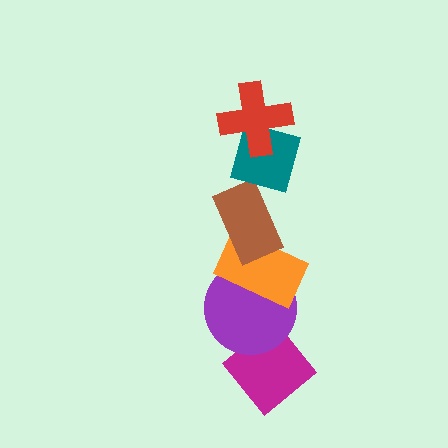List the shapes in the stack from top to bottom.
From top to bottom: the red cross, the teal diamond, the brown rectangle, the orange rectangle, the purple circle, the magenta diamond.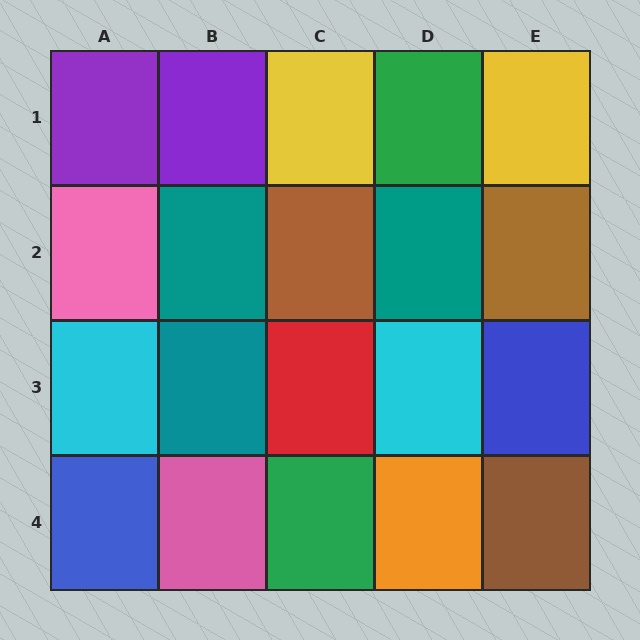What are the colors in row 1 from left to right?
Purple, purple, yellow, green, yellow.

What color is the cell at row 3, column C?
Red.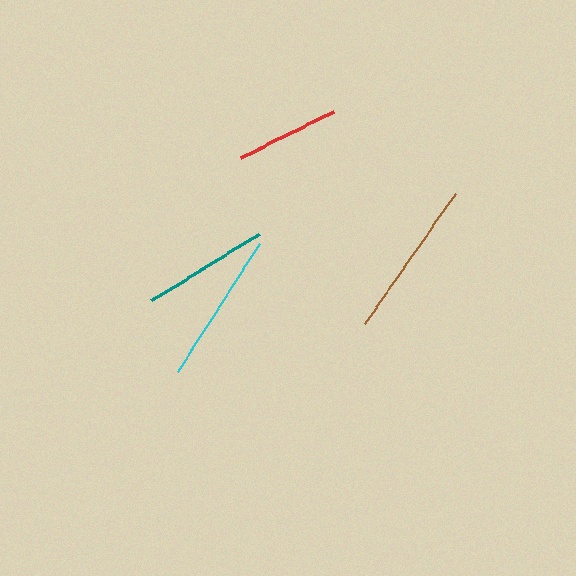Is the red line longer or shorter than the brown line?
The brown line is longer than the red line.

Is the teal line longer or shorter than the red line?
The teal line is longer than the red line.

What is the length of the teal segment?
The teal segment is approximately 126 pixels long.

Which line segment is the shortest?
The red line is the shortest at approximately 104 pixels.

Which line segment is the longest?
The brown line is the longest at approximately 158 pixels.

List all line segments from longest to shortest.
From longest to shortest: brown, cyan, teal, red.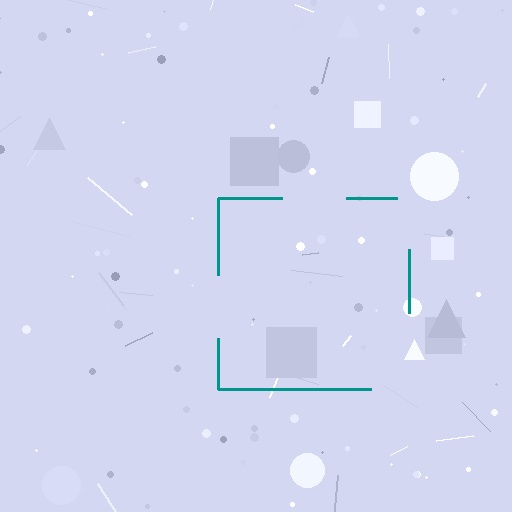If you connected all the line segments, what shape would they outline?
They would outline a square.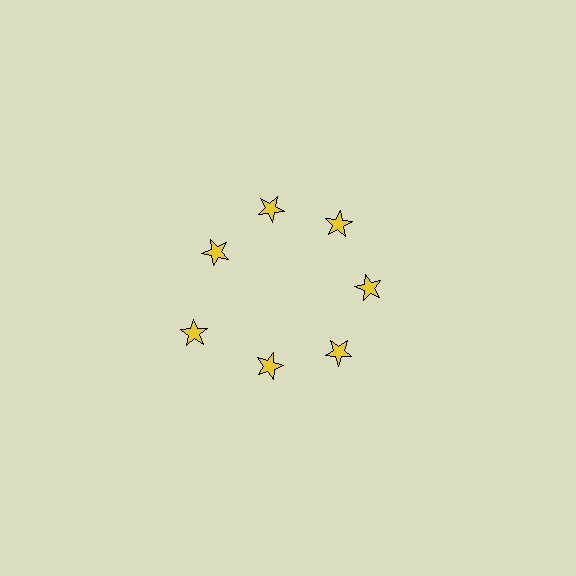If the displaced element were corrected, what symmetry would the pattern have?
It would have 7-fold rotational symmetry — the pattern would map onto itself every 51 degrees.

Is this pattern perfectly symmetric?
No. The 7 yellow stars are arranged in a ring, but one element near the 8 o'clock position is pushed outward from the center, breaking the 7-fold rotational symmetry.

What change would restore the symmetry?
The symmetry would be restored by moving it inward, back onto the ring so that all 7 stars sit at equal angles and equal distance from the center.